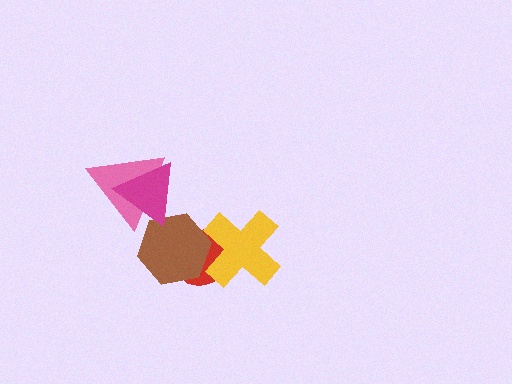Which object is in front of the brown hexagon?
The magenta triangle is in front of the brown hexagon.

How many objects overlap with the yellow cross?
2 objects overlap with the yellow cross.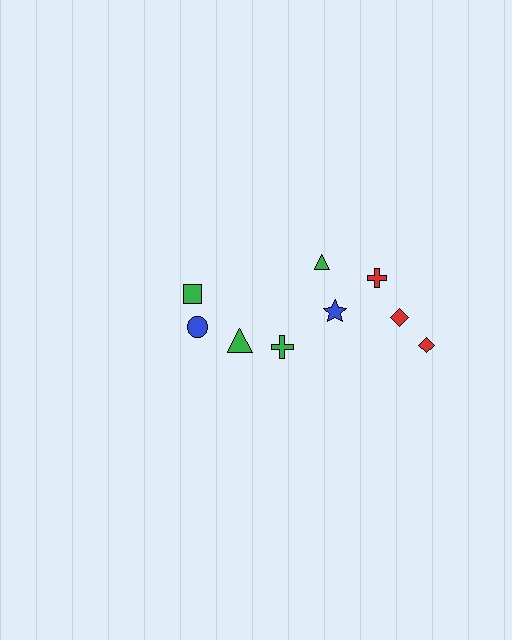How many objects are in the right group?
There are 6 objects.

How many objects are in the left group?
There are 3 objects.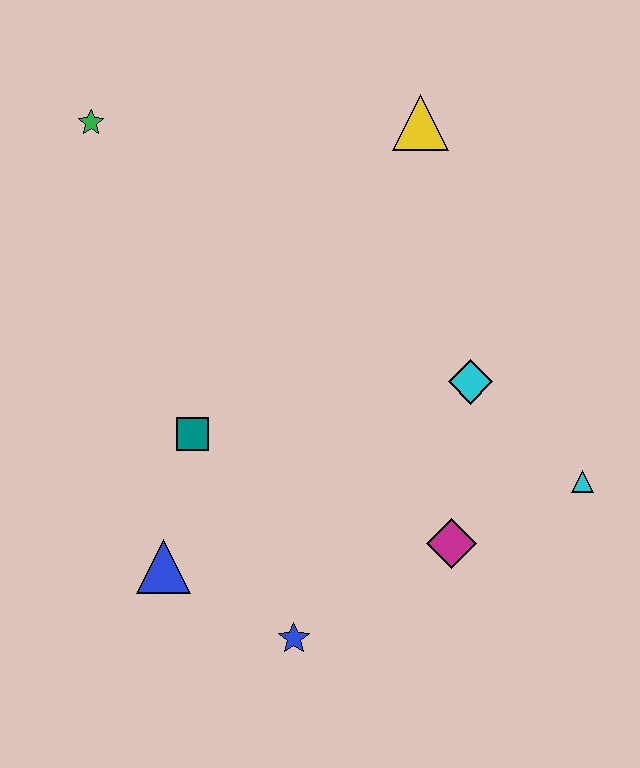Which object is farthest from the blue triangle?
The yellow triangle is farthest from the blue triangle.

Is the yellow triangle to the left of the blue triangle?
No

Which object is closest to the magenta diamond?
The cyan triangle is closest to the magenta diamond.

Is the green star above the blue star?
Yes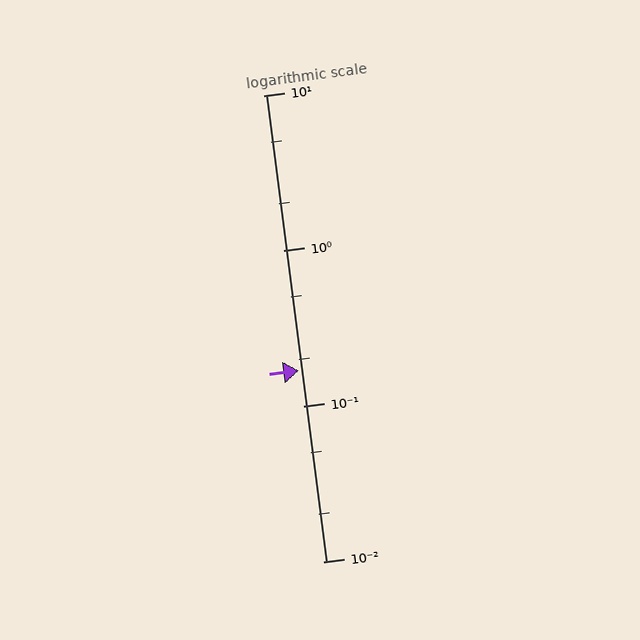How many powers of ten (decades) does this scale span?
The scale spans 3 decades, from 0.01 to 10.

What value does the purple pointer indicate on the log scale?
The pointer indicates approximately 0.17.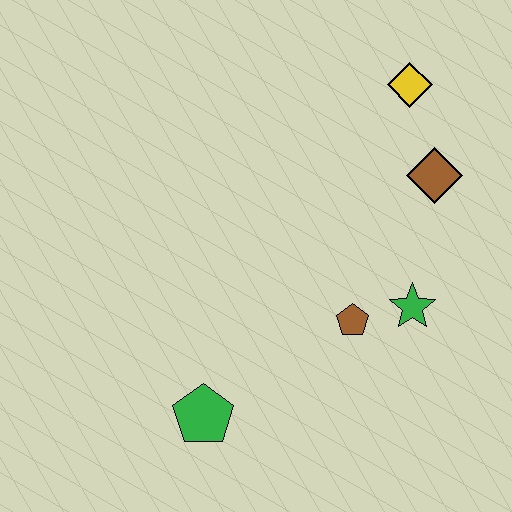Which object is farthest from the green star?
The green pentagon is farthest from the green star.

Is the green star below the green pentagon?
No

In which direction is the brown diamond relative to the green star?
The brown diamond is above the green star.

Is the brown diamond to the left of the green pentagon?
No